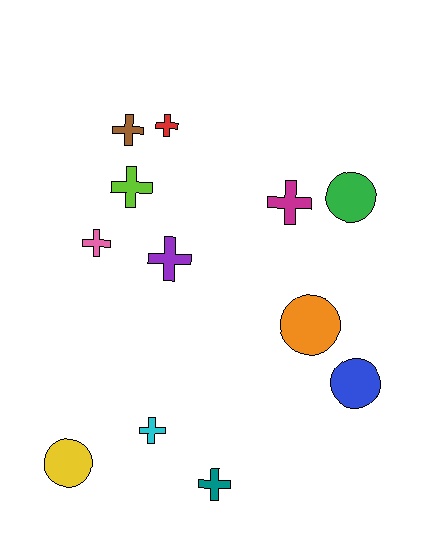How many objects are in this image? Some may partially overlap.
There are 12 objects.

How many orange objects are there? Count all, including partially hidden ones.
There is 1 orange object.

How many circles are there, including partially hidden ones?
There are 4 circles.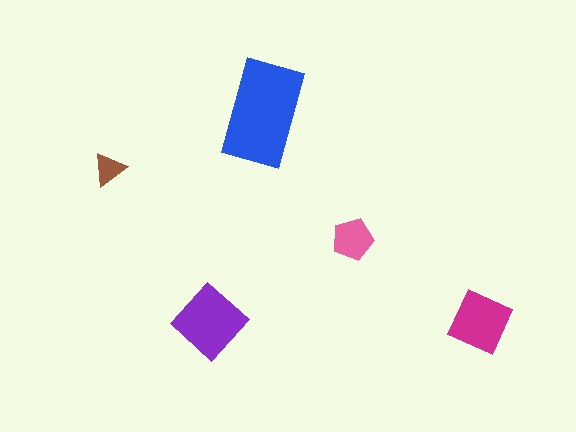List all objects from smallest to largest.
The brown triangle, the pink pentagon, the magenta square, the purple diamond, the blue rectangle.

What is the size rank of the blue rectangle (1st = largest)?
1st.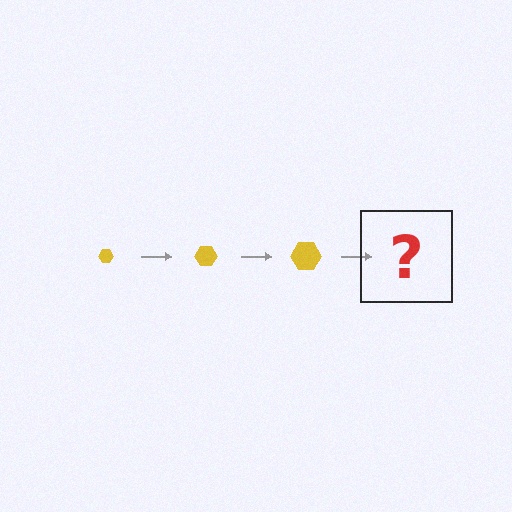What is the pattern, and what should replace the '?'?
The pattern is that the hexagon gets progressively larger each step. The '?' should be a yellow hexagon, larger than the previous one.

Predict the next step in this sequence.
The next step is a yellow hexagon, larger than the previous one.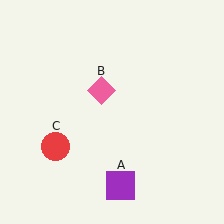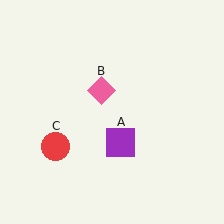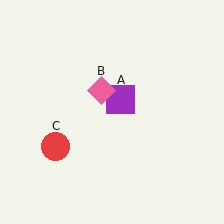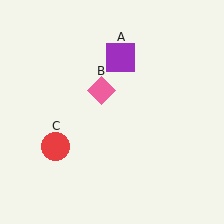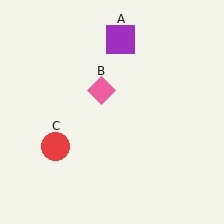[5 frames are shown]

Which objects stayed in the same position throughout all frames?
Pink diamond (object B) and red circle (object C) remained stationary.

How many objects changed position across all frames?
1 object changed position: purple square (object A).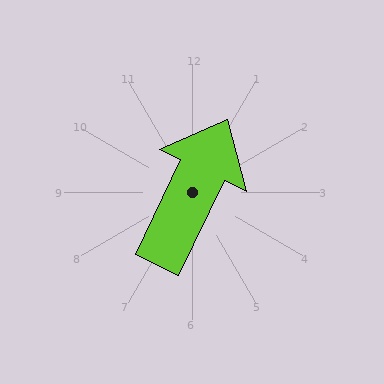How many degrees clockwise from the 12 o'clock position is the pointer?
Approximately 26 degrees.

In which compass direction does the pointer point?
Northeast.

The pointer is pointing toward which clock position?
Roughly 1 o'clock.